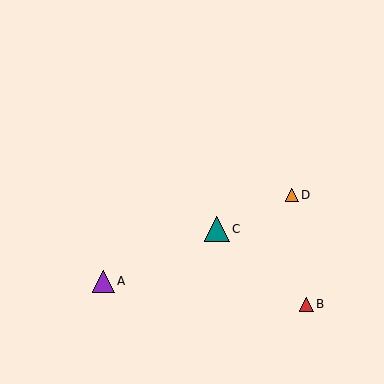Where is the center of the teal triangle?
The center of the teal triangle is at (217, 229).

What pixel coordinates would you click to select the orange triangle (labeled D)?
Click at (292, 195) to select the orange triangle D.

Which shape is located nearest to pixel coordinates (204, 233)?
The teal triangle (labeled C) at (217, 229) is nearest to that location.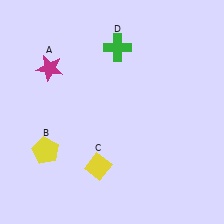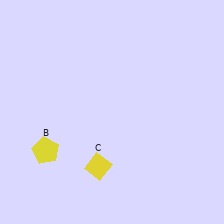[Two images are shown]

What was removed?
The green cross (D), the magenta star (A) were removed in Image 2.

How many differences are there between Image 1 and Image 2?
There are 2 differences between the two images.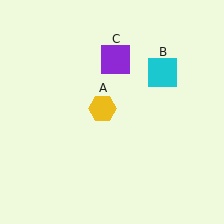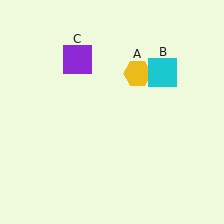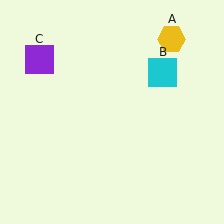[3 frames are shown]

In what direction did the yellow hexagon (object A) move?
The yellow hexagon (object A) moved up and to the right.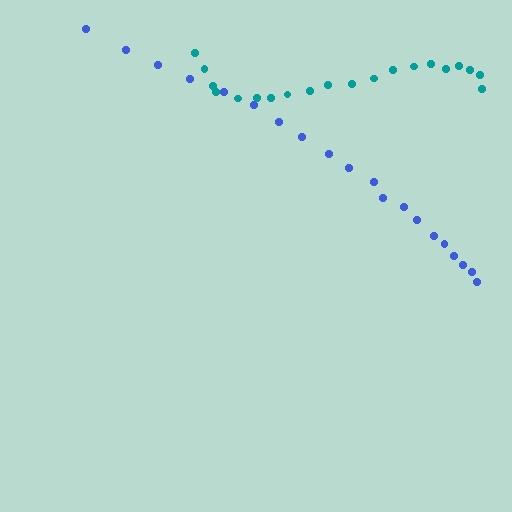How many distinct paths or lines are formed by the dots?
There are 2 distinct paths.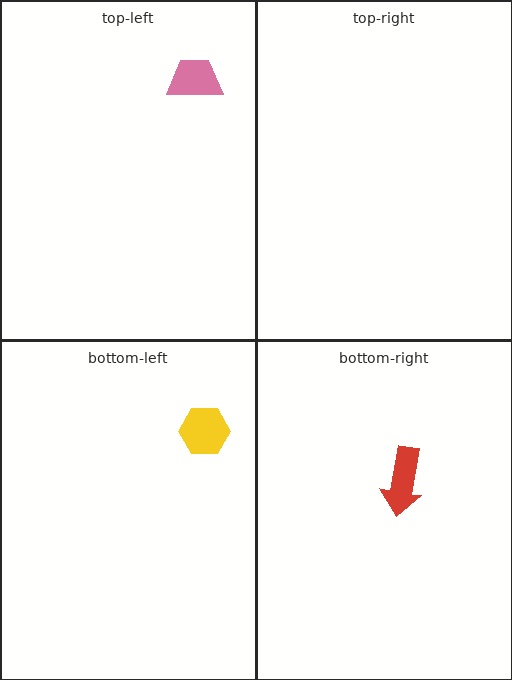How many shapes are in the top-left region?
1.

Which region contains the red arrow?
The bottom-right region.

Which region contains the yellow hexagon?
The bottom-left region.